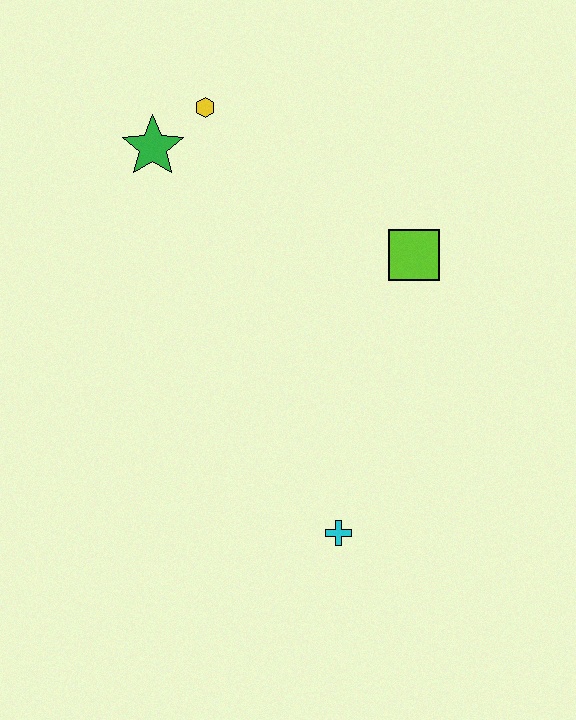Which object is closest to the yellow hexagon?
The green star is closest to the yellow hexagon.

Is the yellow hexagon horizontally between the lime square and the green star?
Yes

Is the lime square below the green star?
Yes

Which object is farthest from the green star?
The cyan cross is farthest from the green star.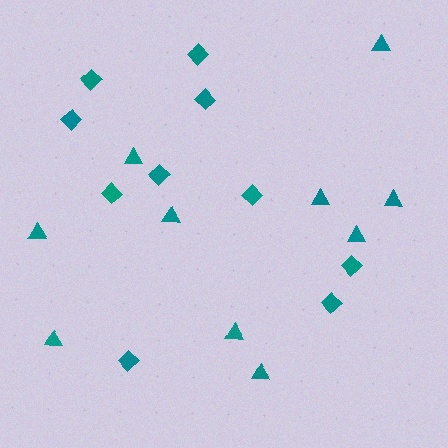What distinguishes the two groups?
There are 2 groups: one group of triangles (10) and one group of diamonds (10).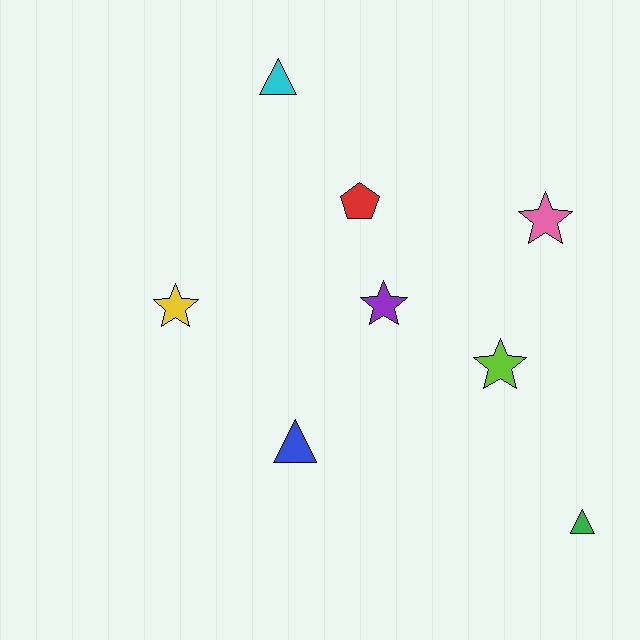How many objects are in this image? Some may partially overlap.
There are 8 objects.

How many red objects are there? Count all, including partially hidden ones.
There is 1 red object.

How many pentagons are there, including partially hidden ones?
There is 1 pentagon.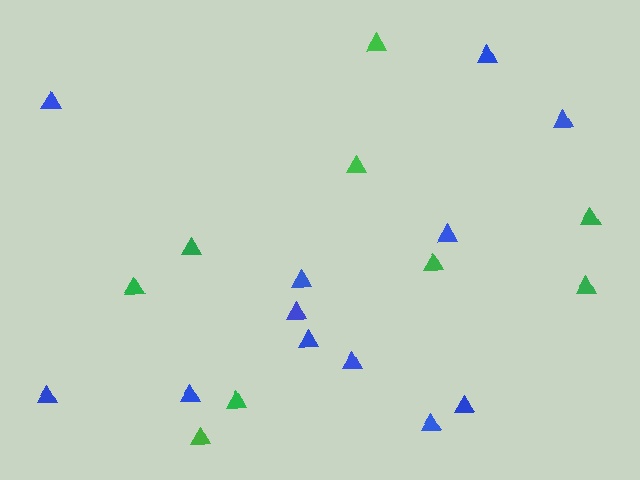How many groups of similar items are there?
There are 2 groups: one group of blue triangles (12) and one group of green triangles (9).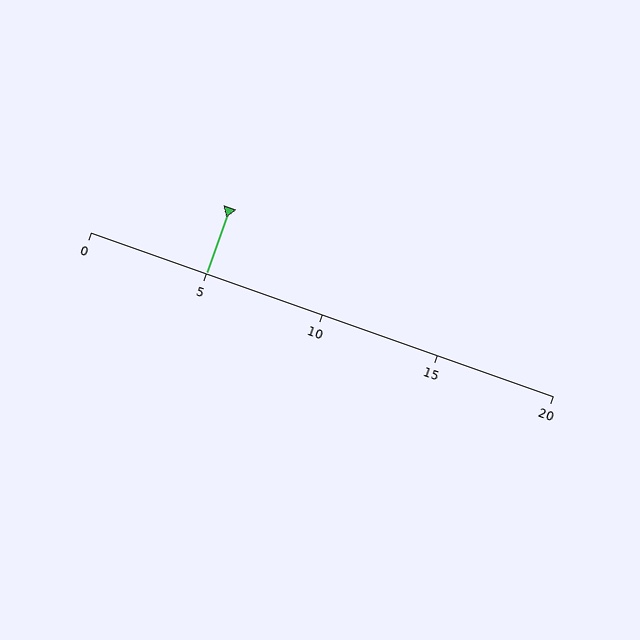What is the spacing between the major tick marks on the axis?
The major ticks are spaced 5 apart.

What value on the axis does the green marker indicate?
The marker indicates approximately 5.